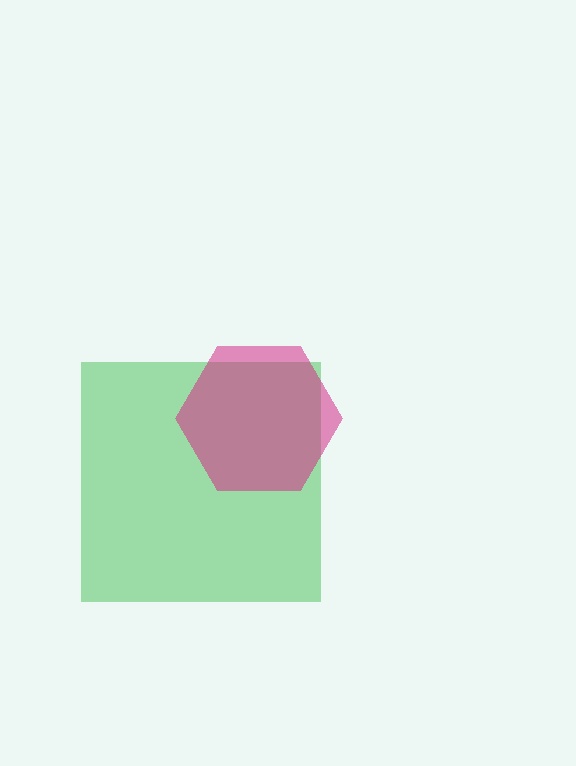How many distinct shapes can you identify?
There are 2 distinct shapes: a green square, a magenta hexagon.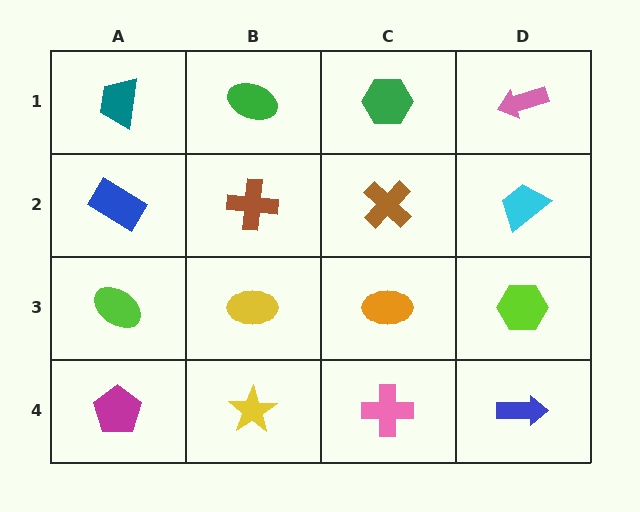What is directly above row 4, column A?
A lime ellipse.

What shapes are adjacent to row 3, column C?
A brown cross (row 2, column C), a pink cross (row 4, column C), a yellow ellipse (row 3, column B), a lime hexagon (row 3, column D).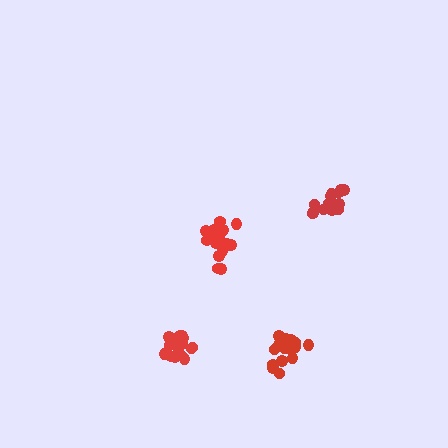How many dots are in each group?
Group 1: 19 dots, Group 2: 19 dots, Group 3: 17 dots, Group 4: 19 dots (74 total).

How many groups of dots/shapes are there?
There are 4 groups.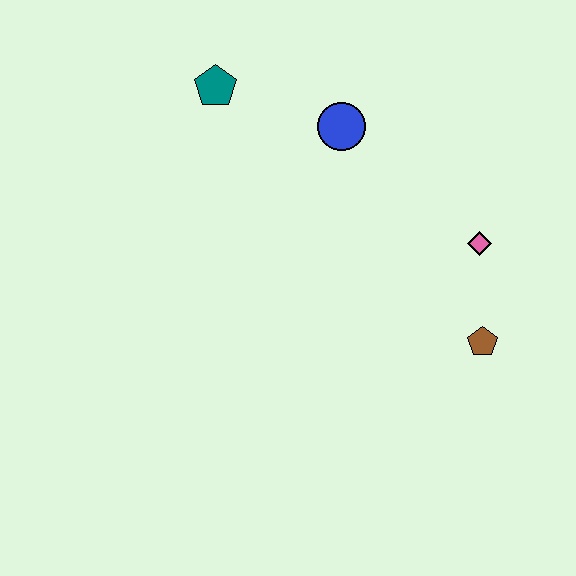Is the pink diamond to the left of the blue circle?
No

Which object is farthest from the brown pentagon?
The teal pentagon is farthest from the brown pentagon.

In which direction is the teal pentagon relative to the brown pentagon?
The teal pentagon is to the left of the brown pentagon.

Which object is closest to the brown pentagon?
The pink diamond is closest to the brown pentagon.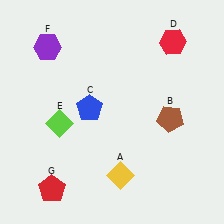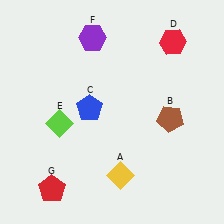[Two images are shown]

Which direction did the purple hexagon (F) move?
The purple hexagon (F) moved right.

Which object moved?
The purple hexagon (F) moved right.